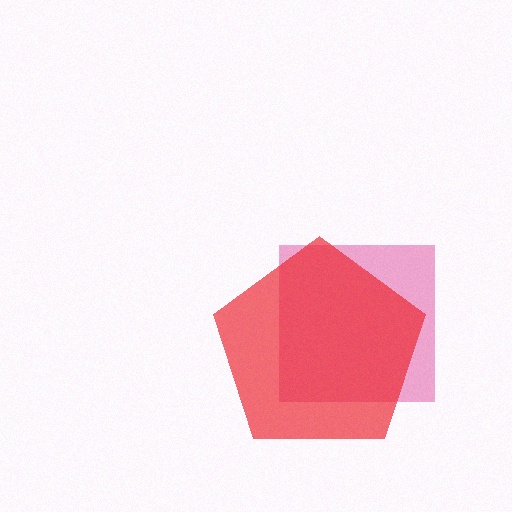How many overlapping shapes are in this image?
There are 2 overlapping shapes in the image.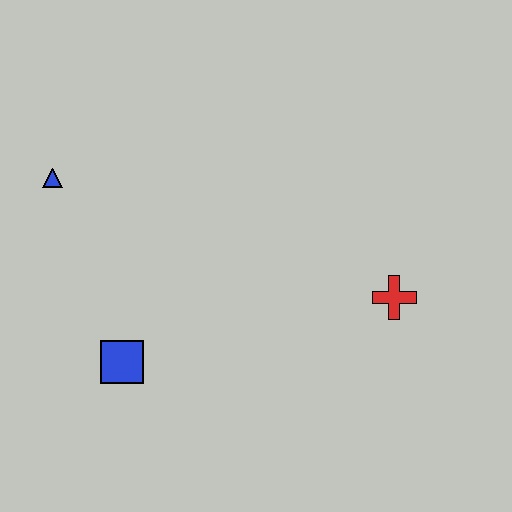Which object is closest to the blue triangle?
The blue square is closest to the blue triangle.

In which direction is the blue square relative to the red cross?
The blue square is to the left of the red cross.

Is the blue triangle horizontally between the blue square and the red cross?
No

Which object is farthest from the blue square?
The red cross is farthest from the blue square.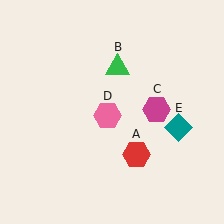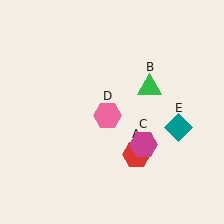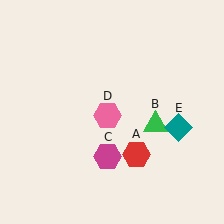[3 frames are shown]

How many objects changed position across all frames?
2 objects changed position: green triangle (object B), magenta hexagon (object C).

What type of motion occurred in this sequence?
The green triangle (object B), magenta hexagon (object C) rotated clockwise around the center of the scene.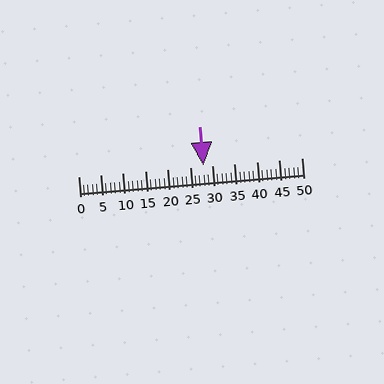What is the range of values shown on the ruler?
The ruler shows values from 0 to 50.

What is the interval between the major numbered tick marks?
The major tick marks are spaced 5 units apart.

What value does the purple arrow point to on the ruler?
The purple arrow points to approximately 28.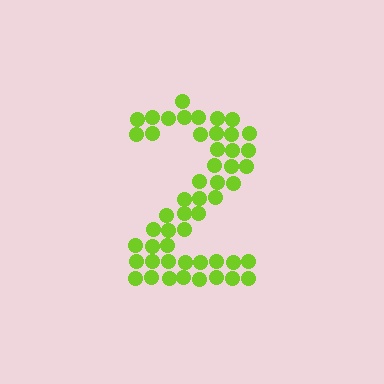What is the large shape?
The large shape is the digit 2.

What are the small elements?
The small elements are circles.